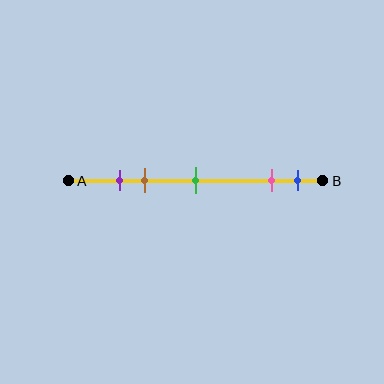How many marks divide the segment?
There are 5 marks dividing the segment.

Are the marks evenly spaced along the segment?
No, the marks are not evenly spaced.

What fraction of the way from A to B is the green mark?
The green mark is approximately 50% (0.5) of the way from A to B.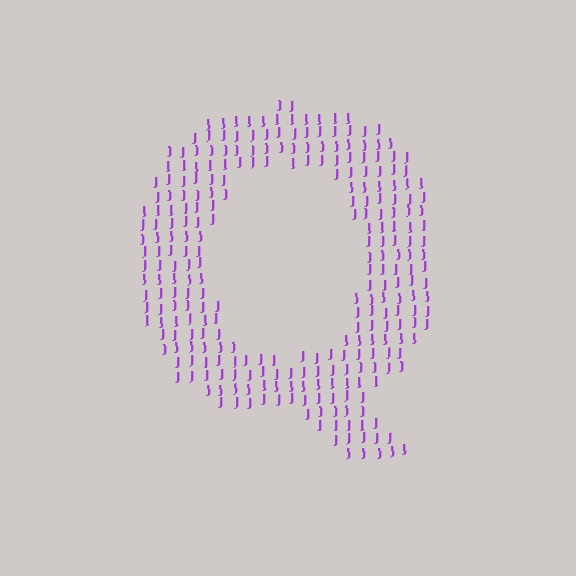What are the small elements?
The small elements are letter J's.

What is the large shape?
The large shape is the letter Q.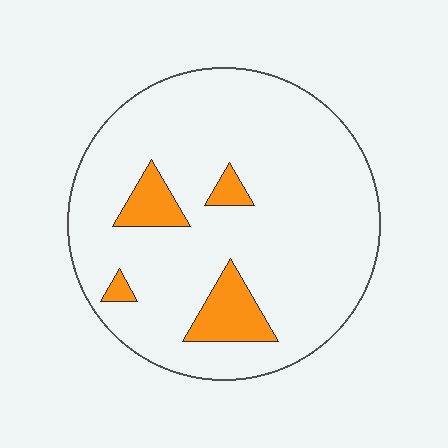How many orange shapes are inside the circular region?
4.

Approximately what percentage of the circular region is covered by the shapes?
Approximately 10%.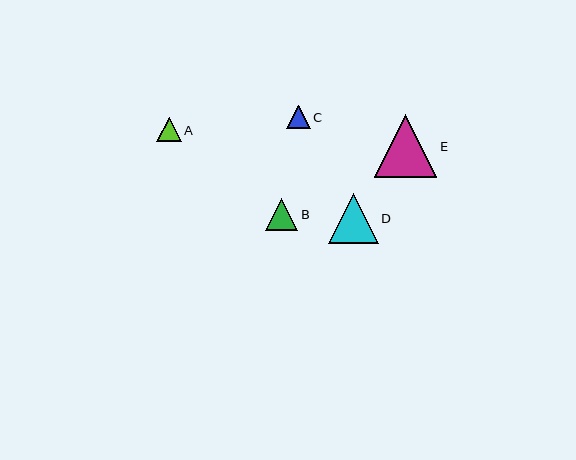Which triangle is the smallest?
Triangle C is the smallest with a size of approximately 24 pixels.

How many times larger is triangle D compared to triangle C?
Triangle D is approximately 2.1 times the size of triangle C.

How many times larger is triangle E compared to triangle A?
Triangle E is approximately 2.6 times the size of triangle A.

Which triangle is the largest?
Triangle E is the largest with a size of approximately 62 pixels.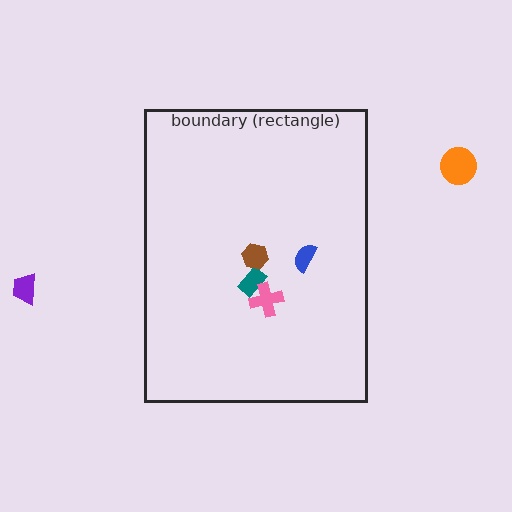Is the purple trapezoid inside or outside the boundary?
Outside.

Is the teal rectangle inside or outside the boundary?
Inside.